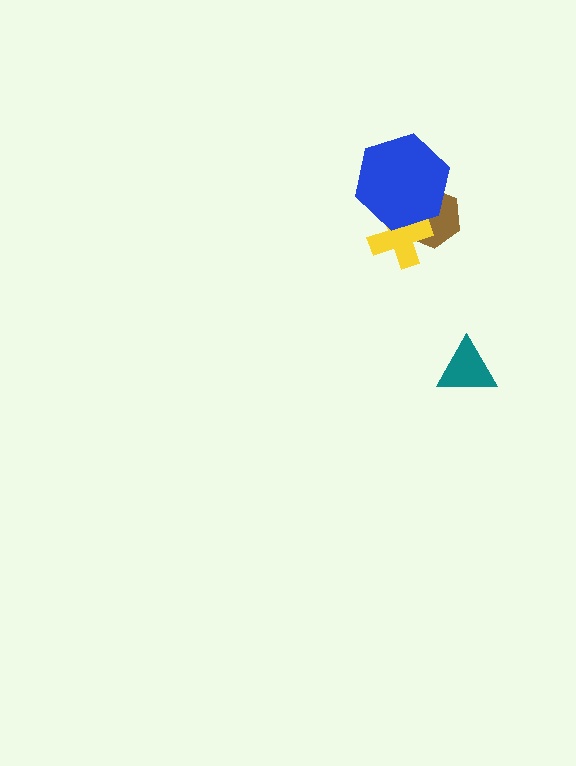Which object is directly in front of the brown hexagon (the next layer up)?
The yellow cross is directly in front of the brown hexagon.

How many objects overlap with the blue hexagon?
2 objects overlap with the blue hexagon.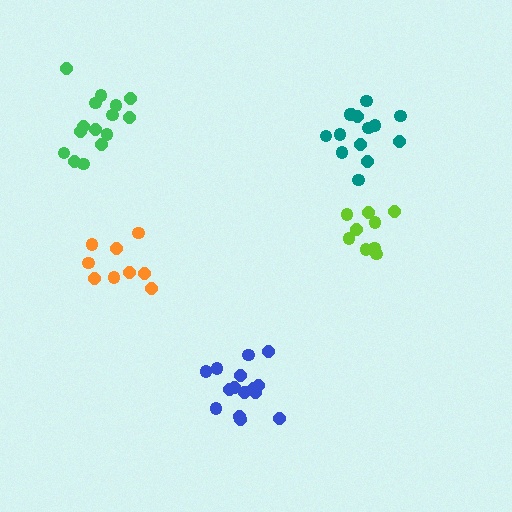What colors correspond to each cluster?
The clusters are colored: orange, lime, blue, teal, green.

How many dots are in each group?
Group 1: 9 dots, Group 2: 9 dots, Group 3: 15 dots, Group 4: 14 dots, Group 5: 15 dots (62 total).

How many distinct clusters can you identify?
There are 5 distinct clusters.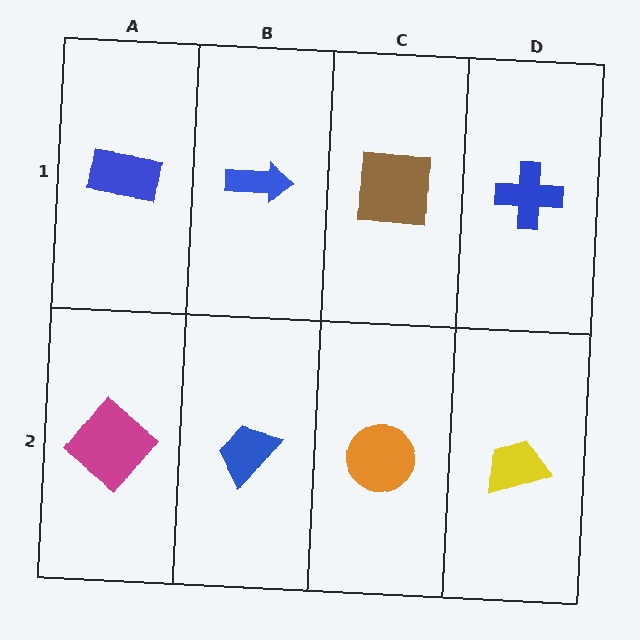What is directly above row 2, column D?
A blue cross.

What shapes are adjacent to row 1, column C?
An orange circle (row 2, column C), a blue arrow (row 1, column B), a blue cross (row 1, column D).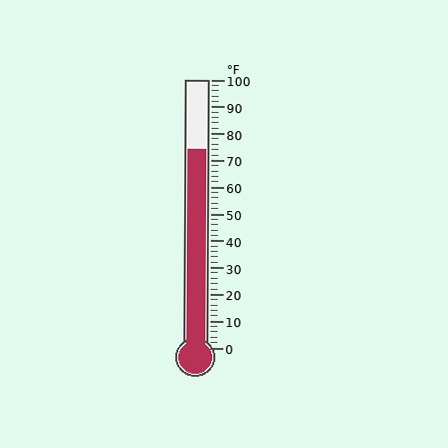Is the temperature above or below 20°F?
The temperature is above 20°F.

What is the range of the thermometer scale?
The thermometer scale ranges from 0°F to 100°F.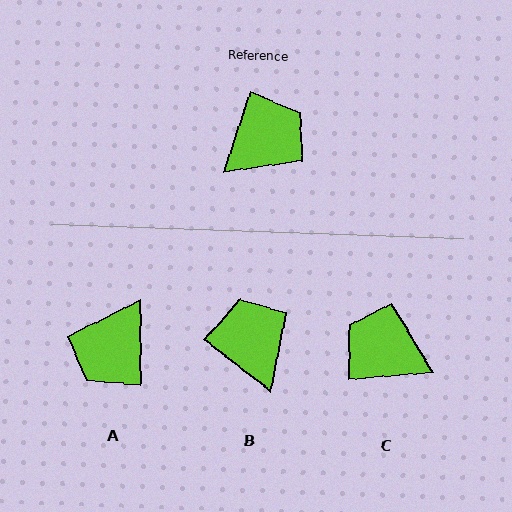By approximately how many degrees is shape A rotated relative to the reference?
Approximately 161 degrees clockwise.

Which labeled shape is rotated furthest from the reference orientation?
A, about 161 degrees away.